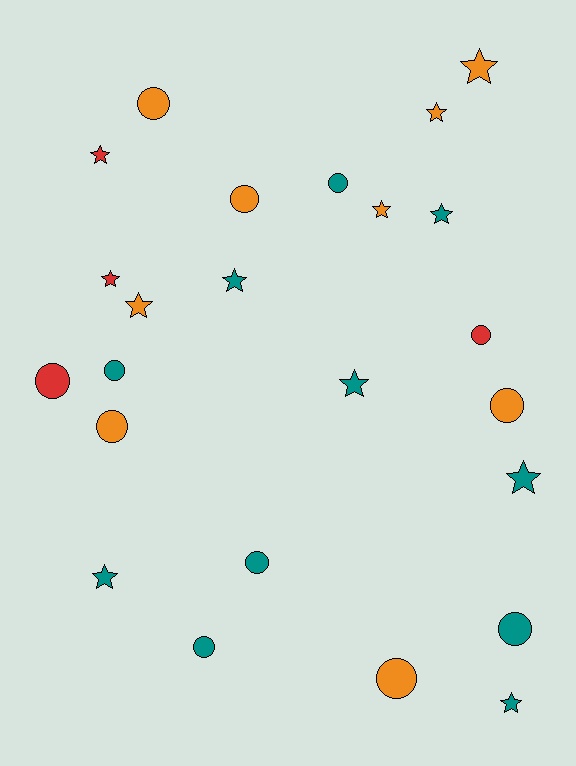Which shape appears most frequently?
Star, with 12 objects.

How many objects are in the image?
There are 24 objects.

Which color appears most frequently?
Teal, with 11 objects.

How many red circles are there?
There are 2 red circles.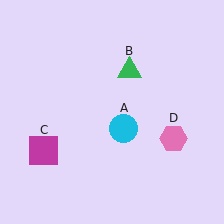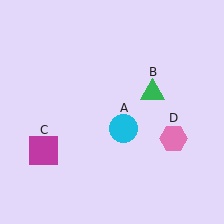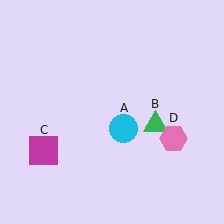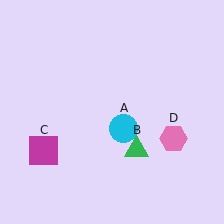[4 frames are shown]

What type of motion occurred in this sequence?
The green triangle (object B) rotated clockwise around the center of the scene.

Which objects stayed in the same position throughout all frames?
Cyan circle (object A) and magenta square (object C) and pink hexagon (object D) remained stationary.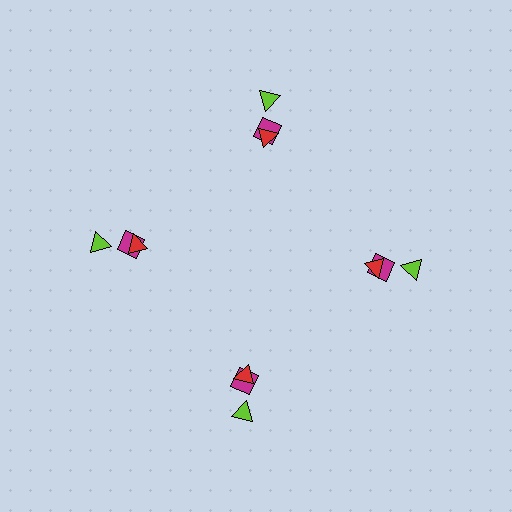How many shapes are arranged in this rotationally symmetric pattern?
There are 12 shapes, arranged in 4 groups of 3.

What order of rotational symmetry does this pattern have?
This pattern has 4-fold rotational symmetry.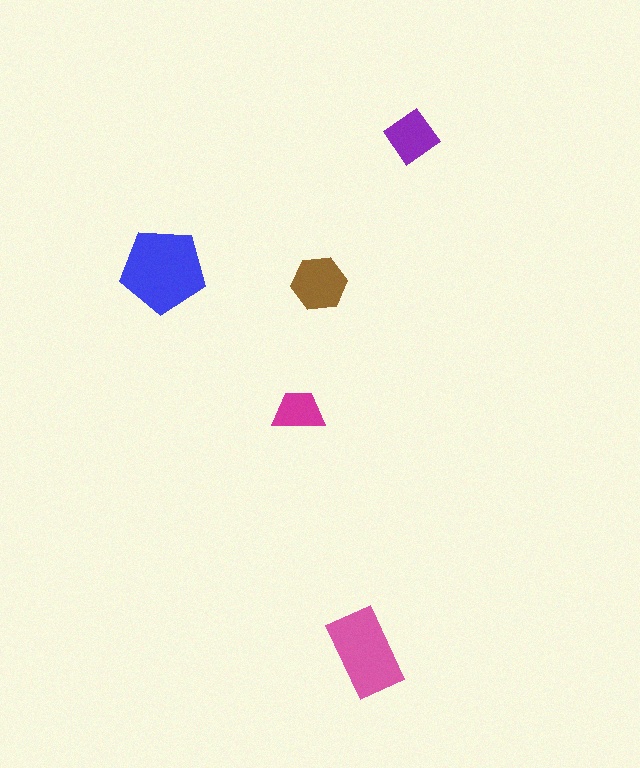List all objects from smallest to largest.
The magenta trapezoid, the purple diamond, the brown hexagon, the pink rectangle, the blue pentagon.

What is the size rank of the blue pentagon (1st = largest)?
1st.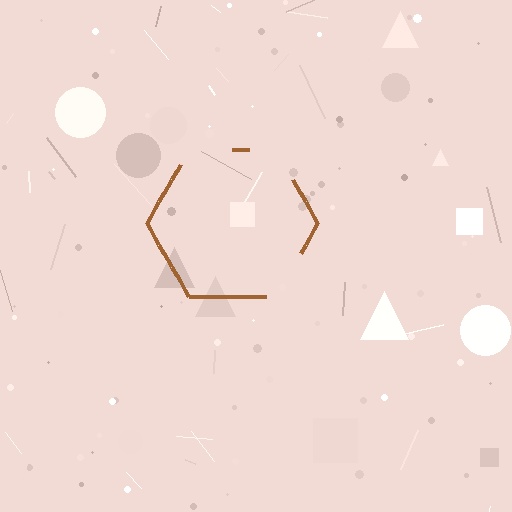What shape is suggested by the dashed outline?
The dashed outline suggests a hexagon.